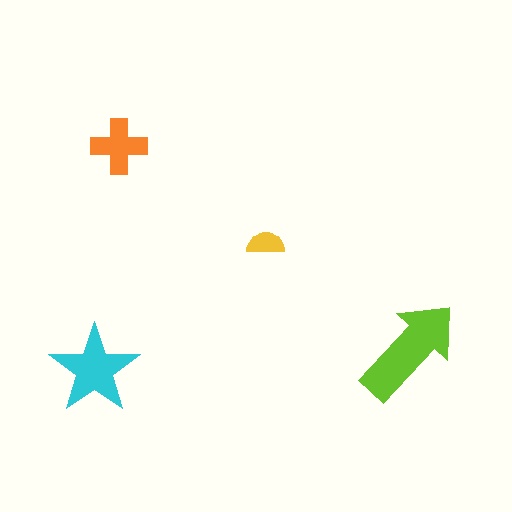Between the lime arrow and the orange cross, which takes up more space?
The lime arrow.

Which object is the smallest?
The yellow semicircle.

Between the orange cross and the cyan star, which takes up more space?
The cyan star.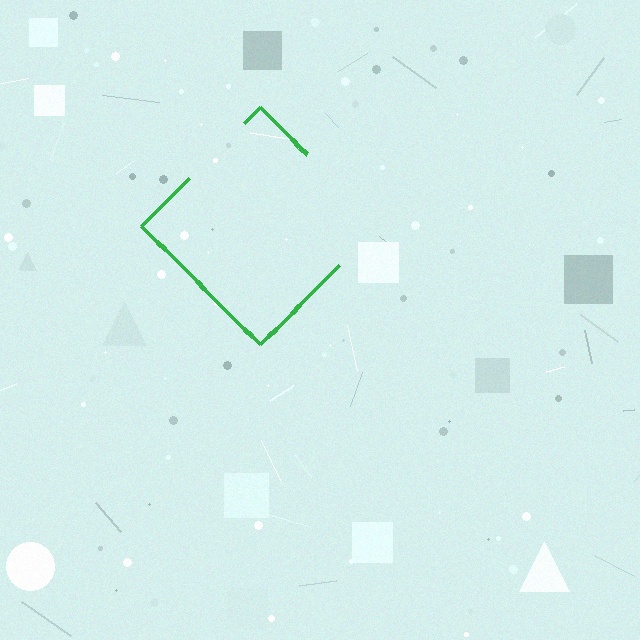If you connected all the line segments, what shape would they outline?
They would outline a diamond.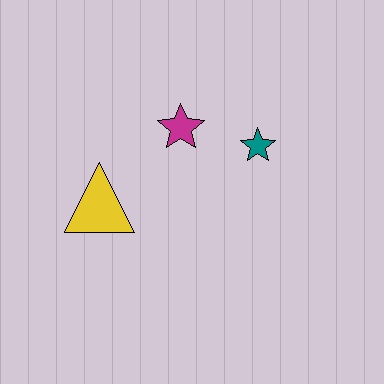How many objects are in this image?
There are 3 objects.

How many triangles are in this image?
There is 1 triangle.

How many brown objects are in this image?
There are no brown objects.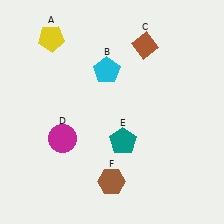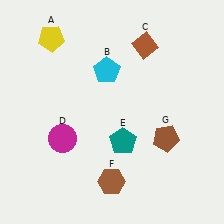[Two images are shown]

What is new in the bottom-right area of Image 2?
A brown pentagon (G) was added in the bottom-right area of Image 2.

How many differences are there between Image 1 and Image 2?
There is 1 difference between the two images.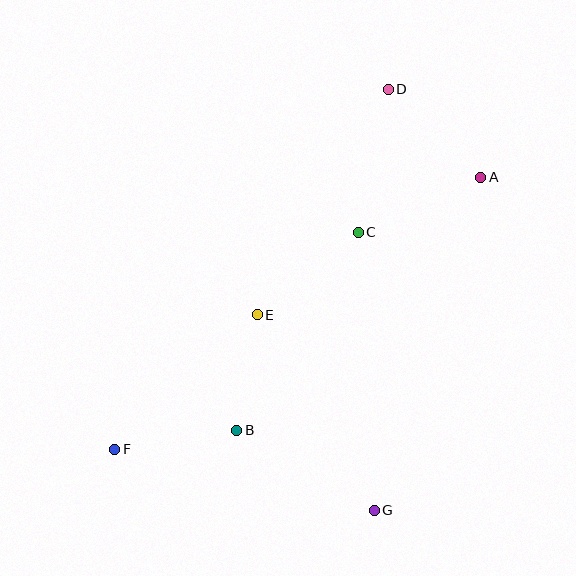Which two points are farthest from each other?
Points A and F are farthest from each other.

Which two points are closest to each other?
Points B and E are closest to each other.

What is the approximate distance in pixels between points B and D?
The distance between B and D is approximately 373 pixels.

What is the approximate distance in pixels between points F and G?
The distance between F and G is approximately 267 pixels.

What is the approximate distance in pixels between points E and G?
The distance between E and G is approximately 228 pixels.